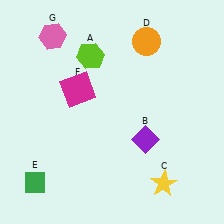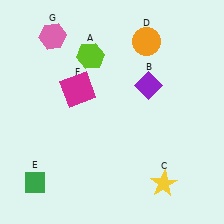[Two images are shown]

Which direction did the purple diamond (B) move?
The purple diamond (B) moved up.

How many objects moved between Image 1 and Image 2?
1 object moved between the two images.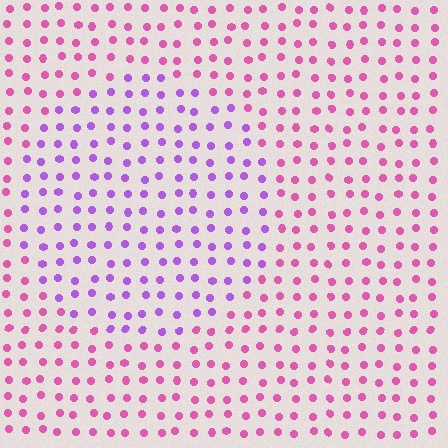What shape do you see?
I see a circle.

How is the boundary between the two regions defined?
The boundary is defined purely by a slight shift in hue (about 42 degrees). Spacing, size, and orientation are identical on both sides.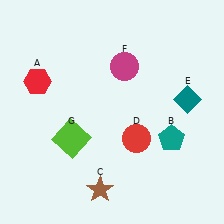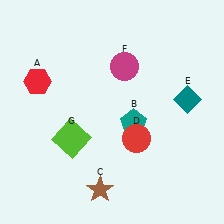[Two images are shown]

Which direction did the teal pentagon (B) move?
The teal pentagon (B) moved left.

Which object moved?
The teal pentagon (B) moved left.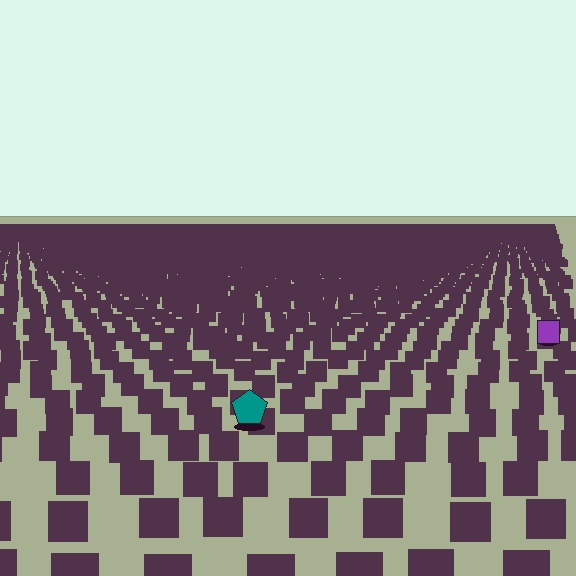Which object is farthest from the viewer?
The purple square is farthest from the viewer. It appears smaller and the ground texture around it is denser.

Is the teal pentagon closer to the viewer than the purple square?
Yes. The teal pentagon is closer — you can tell from the texture gradient: the ground texture is coarser near it.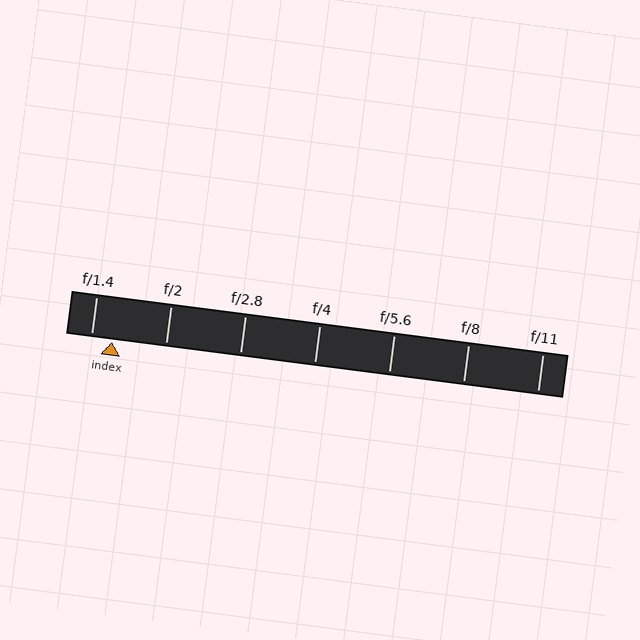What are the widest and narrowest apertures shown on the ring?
The widest aperture shown is f/1.4 and the narrowest is f/11.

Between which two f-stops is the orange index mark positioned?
The index mark is between f/1.4 and f/2.